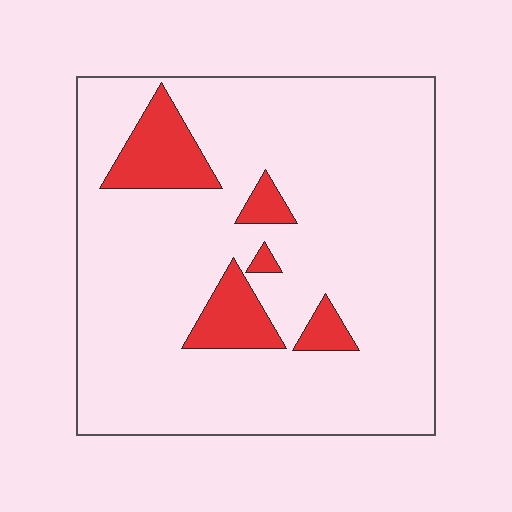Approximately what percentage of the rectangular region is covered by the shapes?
Approximately 10%.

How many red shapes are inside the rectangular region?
5.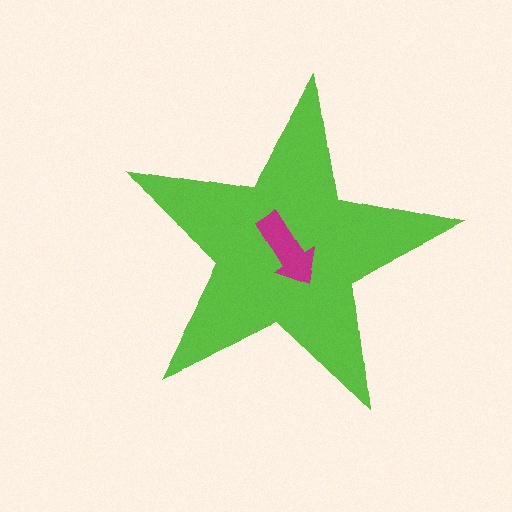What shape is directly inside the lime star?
The magenta arrow.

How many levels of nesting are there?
2.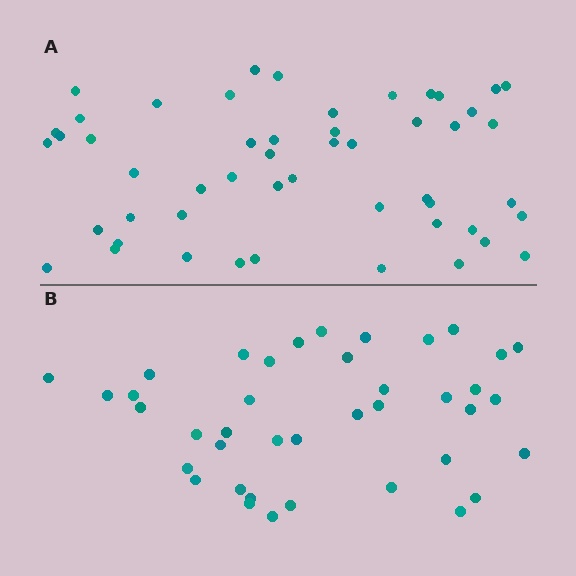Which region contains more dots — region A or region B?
Region A (the top region) has more dots.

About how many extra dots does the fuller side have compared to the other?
Region A has roughly 12 or so more dots than region B.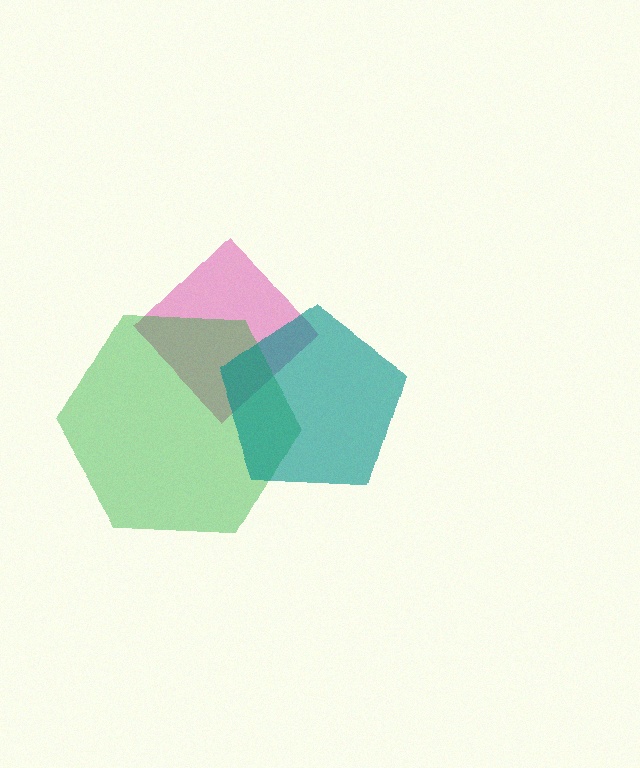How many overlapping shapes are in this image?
There are 3 overlapping shapes in the image.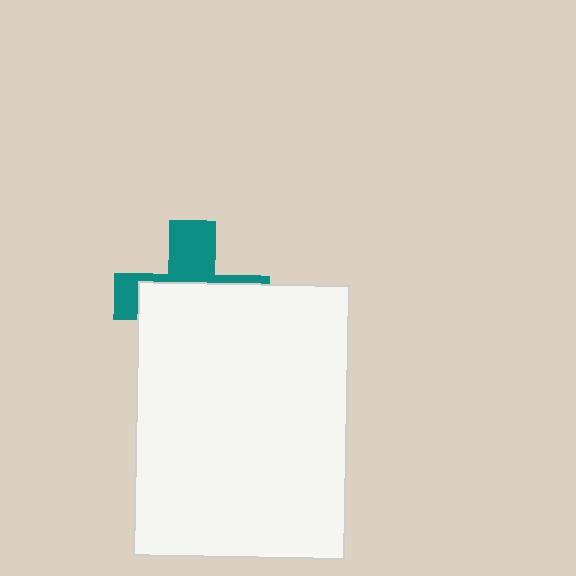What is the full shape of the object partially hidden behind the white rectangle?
The partially hidden object is a teal cross.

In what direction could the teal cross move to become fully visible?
The teal cross could move up. That would shift it out from behind the white rectangle entirely.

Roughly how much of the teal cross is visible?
A small part of it is visible (roughly 38%).